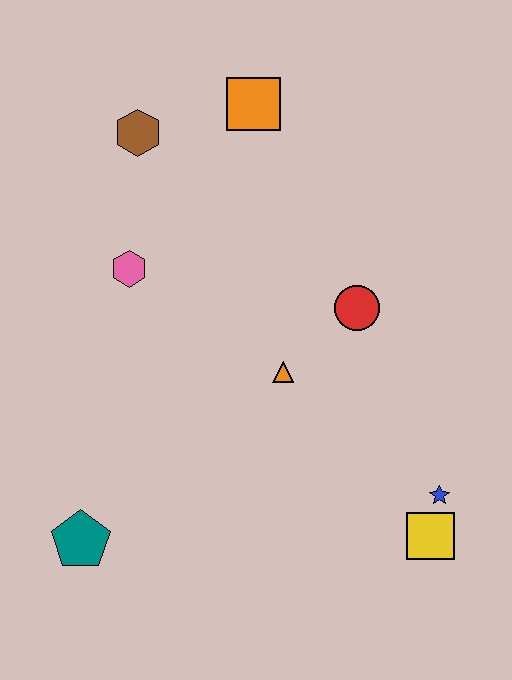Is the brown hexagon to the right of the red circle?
No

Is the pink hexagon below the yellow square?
No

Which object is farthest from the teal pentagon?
The orange square is farthest from the teal pentagon.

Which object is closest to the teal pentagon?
The orange triangle is closest to the teal pentagon.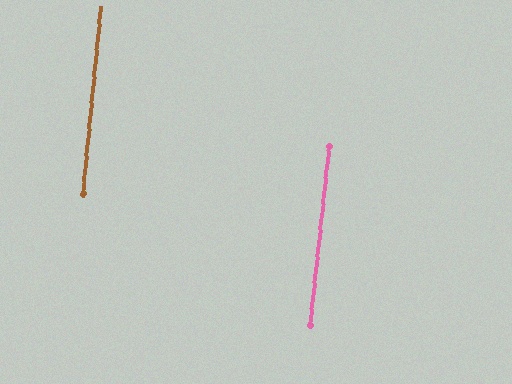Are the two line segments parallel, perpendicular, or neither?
Parallel — their directions differ by only 0.6°.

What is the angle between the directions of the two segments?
Approximately 1 degree.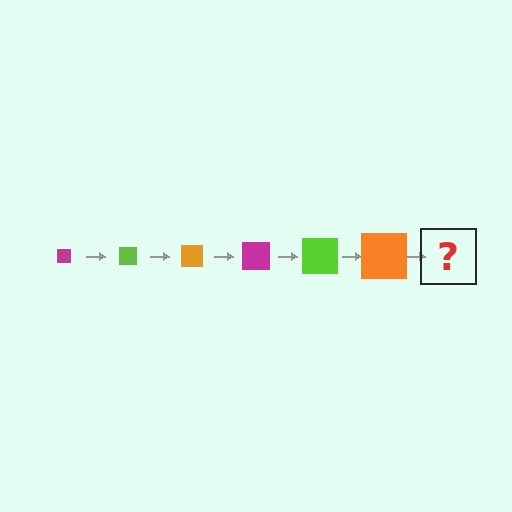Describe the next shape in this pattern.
It should be a magenta square, larger than the previous one.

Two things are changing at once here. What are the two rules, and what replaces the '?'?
The two rules are that the square grows larger each step and the color cycles through magenta, lime, and orange. The '?' should be a magenta square, larger than the previous one.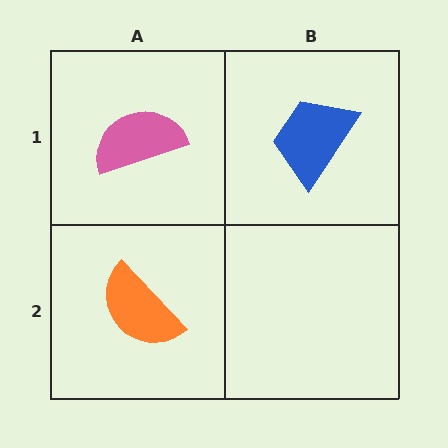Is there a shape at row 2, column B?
No, that cell is empty.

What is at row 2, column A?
An orange semicircle.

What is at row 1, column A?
A pink semicircle.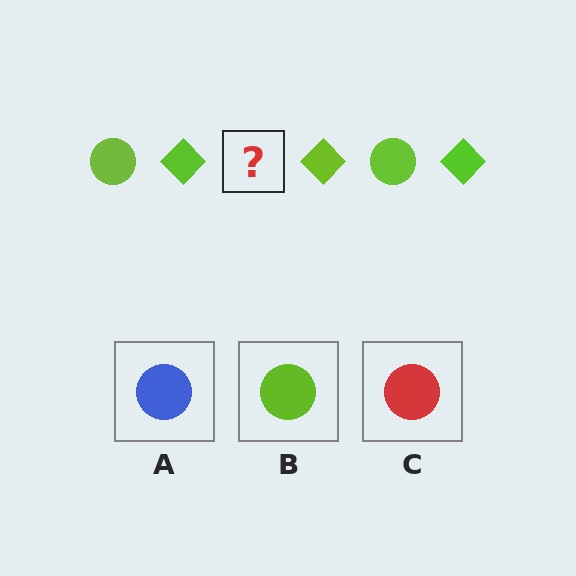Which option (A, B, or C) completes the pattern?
B.